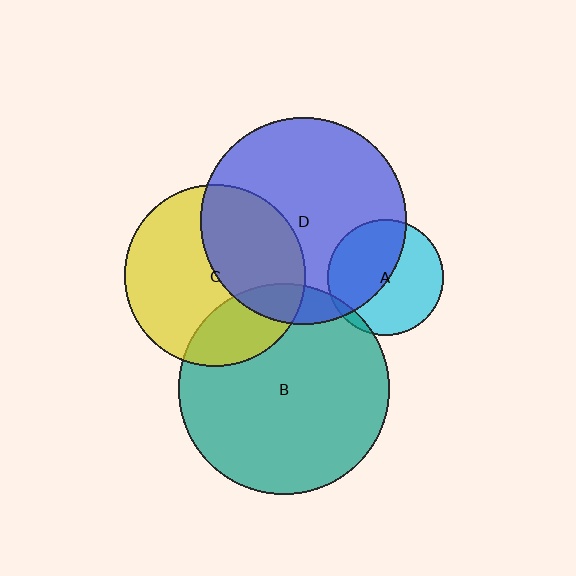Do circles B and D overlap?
Yes.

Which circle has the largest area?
Circle B (teal).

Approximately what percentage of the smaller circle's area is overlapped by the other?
Approximately 10%.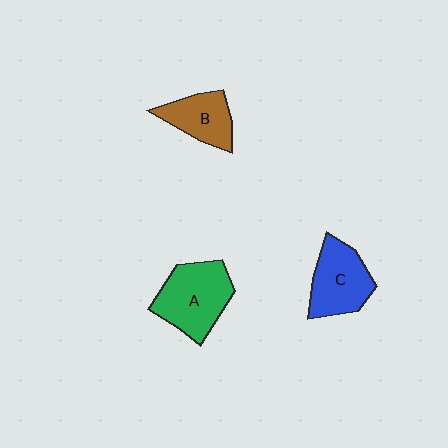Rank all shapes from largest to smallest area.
From largest to smallest: A (green), C (blue), B (brown).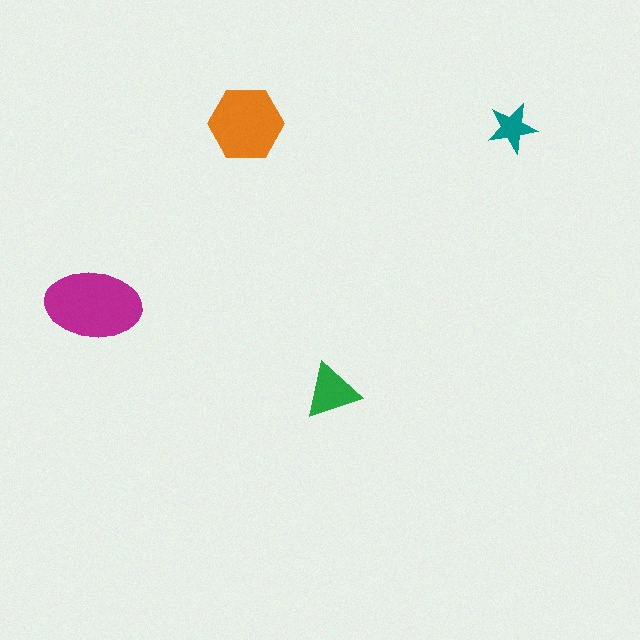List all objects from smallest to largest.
The teal star, the green triangle, the orange hexagon, the magenta ellipse.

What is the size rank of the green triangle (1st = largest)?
3rd.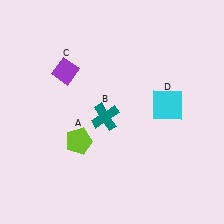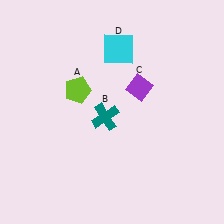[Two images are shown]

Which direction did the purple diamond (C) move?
The purple diamond (C) moved right.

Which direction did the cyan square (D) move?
The cyan square (D) moved up.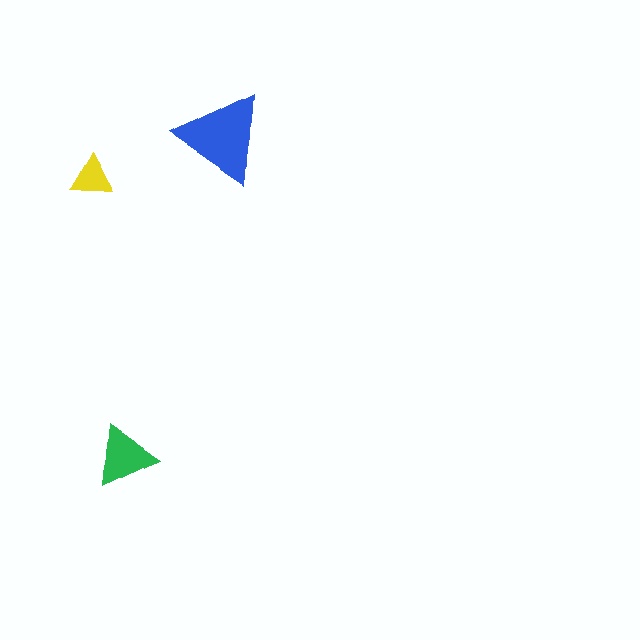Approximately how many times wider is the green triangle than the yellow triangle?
About 1.5 times wider.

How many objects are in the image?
There are 3 objects in the image.